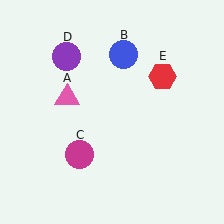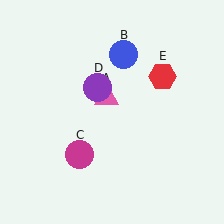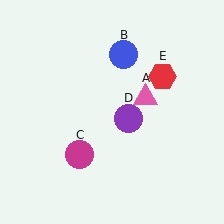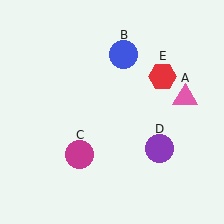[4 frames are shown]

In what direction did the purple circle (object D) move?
The purple circle (object D) moved down and to the right.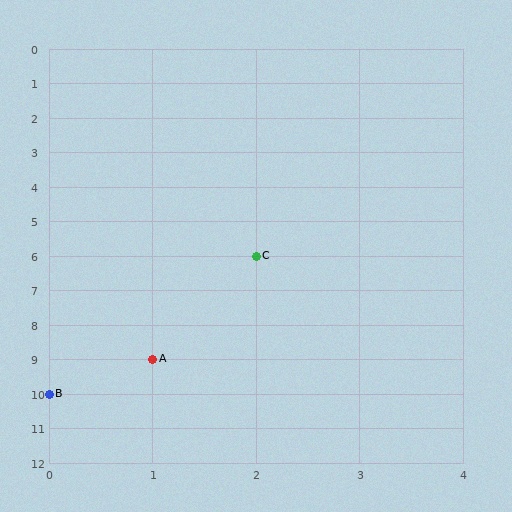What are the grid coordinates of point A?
Point A is at grid coordinates (1, 9).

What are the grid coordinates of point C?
Point C is at grid coordinates (2, 6).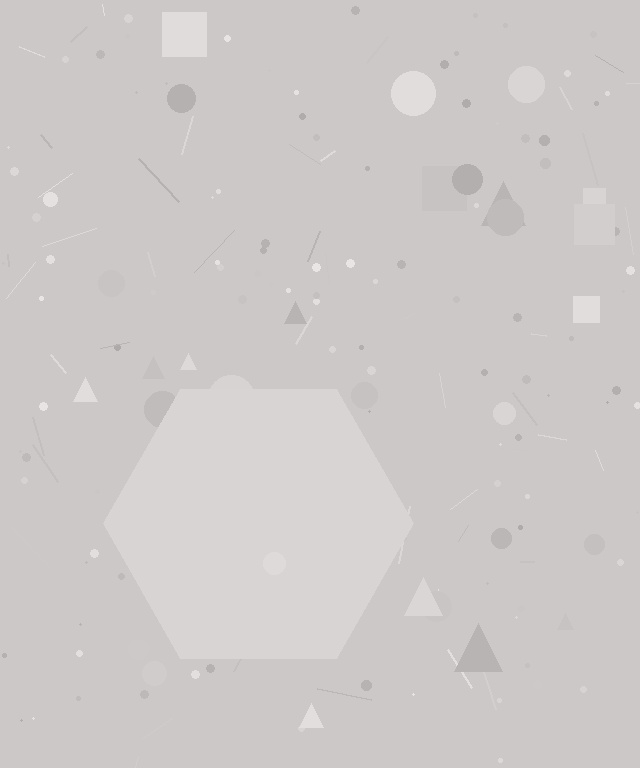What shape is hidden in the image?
A hexagon is hidden in the image.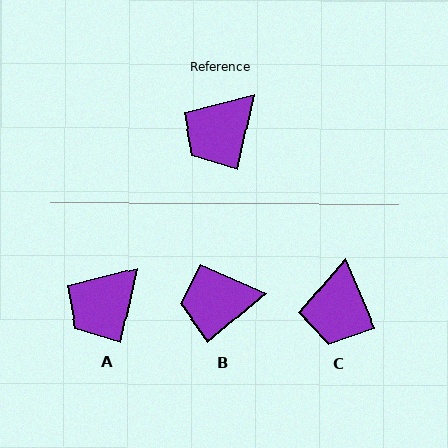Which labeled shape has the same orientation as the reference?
A.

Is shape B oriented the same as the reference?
No, it is off by about 38 degrees.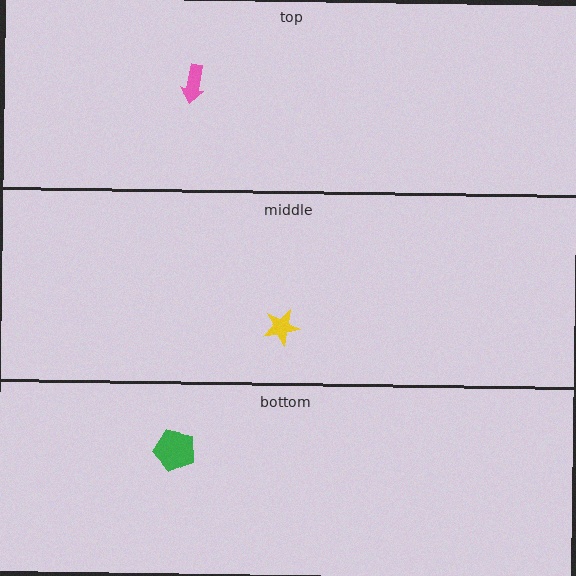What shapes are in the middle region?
The yellow star.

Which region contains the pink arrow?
The top region.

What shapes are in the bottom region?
The green pentagon.